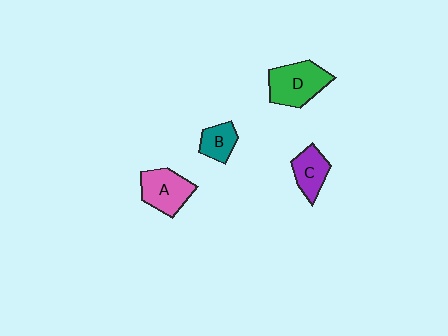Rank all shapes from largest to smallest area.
From largest to smallest: D (green), A (pink), C (purple), B (teal).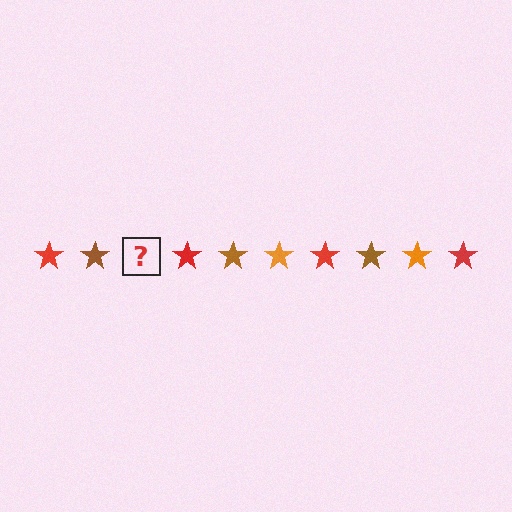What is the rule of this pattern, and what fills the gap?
The rule is that the pattern cycles through red, brown, orange stars. The gap should be filled with an orange star.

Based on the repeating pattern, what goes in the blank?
The blank should be an orange star.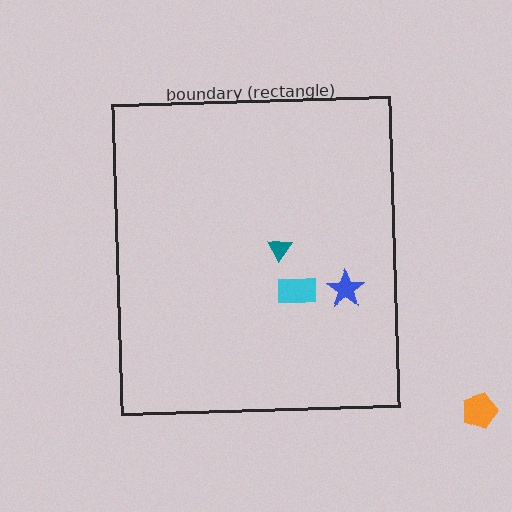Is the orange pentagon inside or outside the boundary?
Outside.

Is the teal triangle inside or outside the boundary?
Inside.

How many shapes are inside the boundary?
3 inside, 1 outside.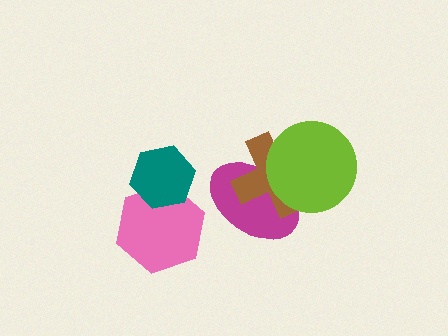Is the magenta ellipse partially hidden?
Yes, it is partially covered by another shape.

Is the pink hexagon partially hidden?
Yes, it is partially covered by another shape.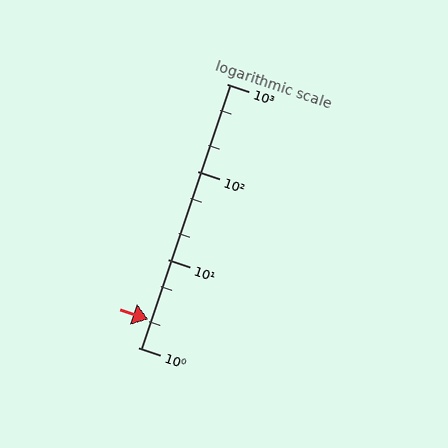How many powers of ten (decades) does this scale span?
The scale spans 3 decades, from 1 to 1000.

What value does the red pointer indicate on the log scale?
The pointer indicates approximately 2.1.